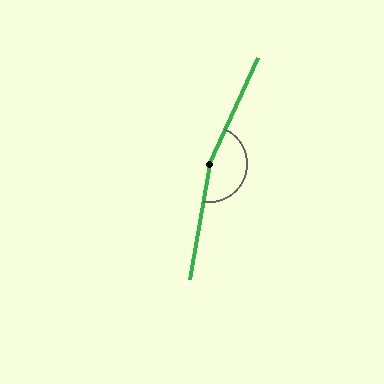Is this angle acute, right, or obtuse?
It is obtuse.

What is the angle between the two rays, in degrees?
Approximately 165 degrees.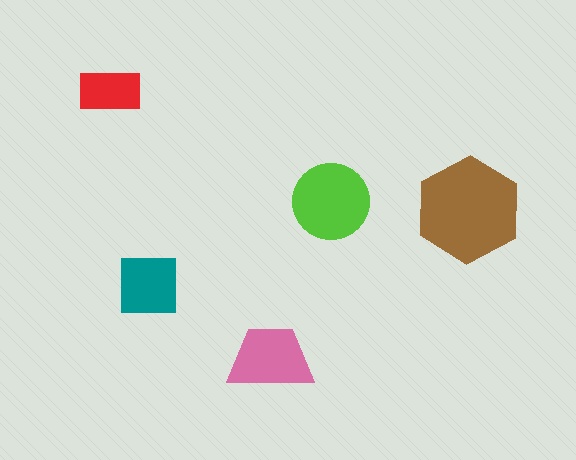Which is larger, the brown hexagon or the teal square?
The brown hexagon.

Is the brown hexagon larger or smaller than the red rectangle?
Larger.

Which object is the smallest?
The red rectangle.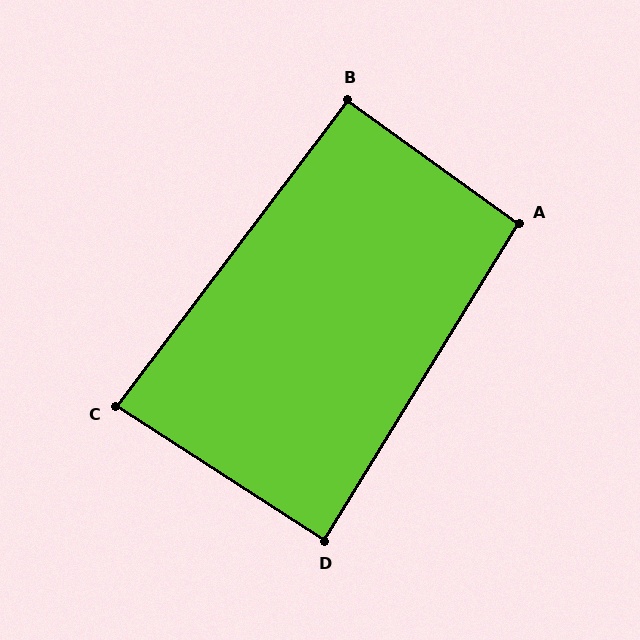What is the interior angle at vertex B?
Approximately 92 degrees (approximately right).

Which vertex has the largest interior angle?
A, at approximately 94 degrees.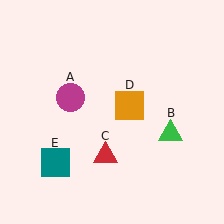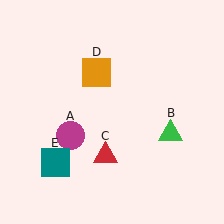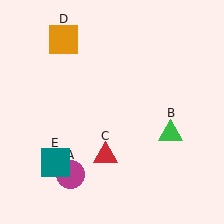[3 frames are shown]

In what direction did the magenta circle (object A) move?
The magenta circle (object A) moved down.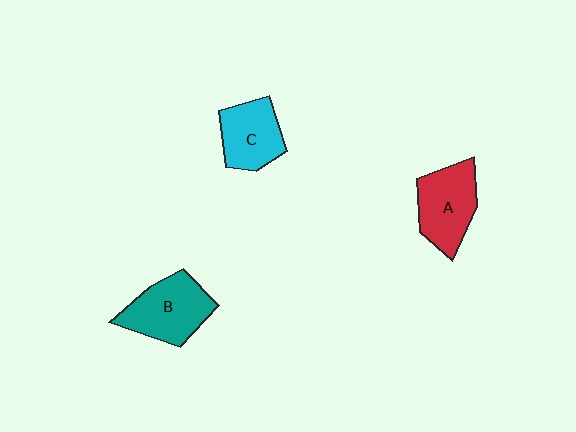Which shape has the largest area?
Shape B (teal).